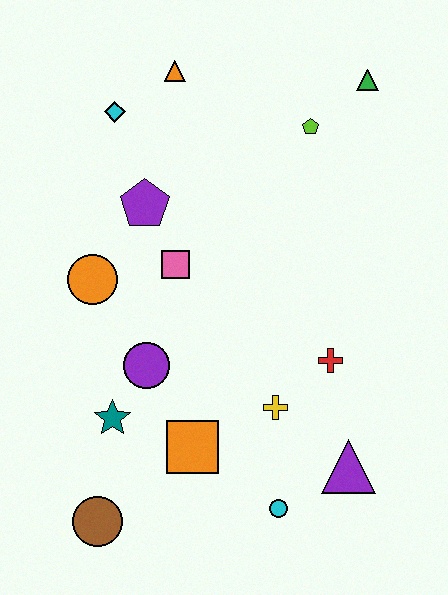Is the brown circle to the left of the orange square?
Yes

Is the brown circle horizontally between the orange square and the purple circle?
No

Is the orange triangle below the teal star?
No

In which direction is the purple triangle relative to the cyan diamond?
The purple triangle is below the cyan diamond.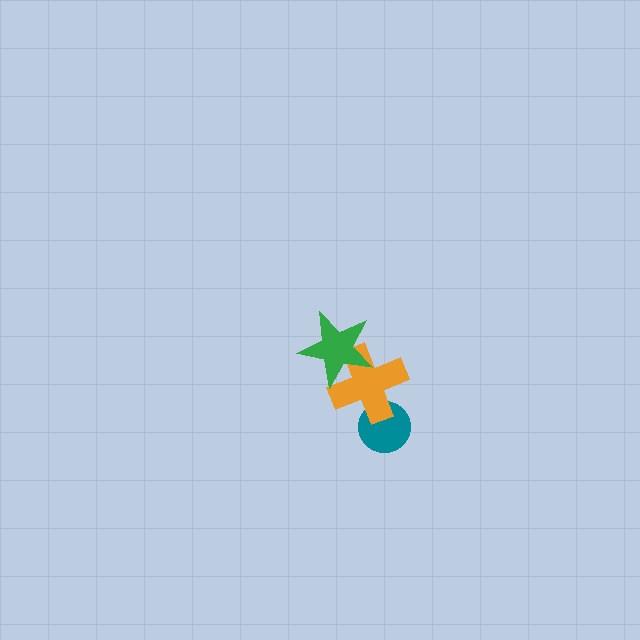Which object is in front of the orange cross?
The green star is in front of the orange cross.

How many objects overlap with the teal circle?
1 object overlaps with the teal circle.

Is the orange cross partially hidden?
Yes, it is partially covered by another shape.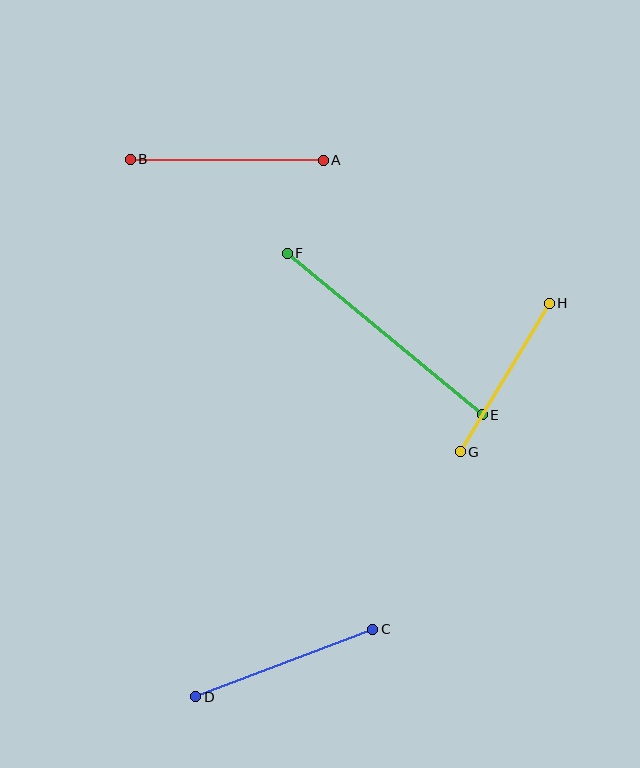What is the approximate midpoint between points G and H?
The midpoint is at approximately (505, 377) pixels.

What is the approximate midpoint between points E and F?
The midpoint is at approximately (385, 334) pixels.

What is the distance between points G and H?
The distance is approximately 173 pixels.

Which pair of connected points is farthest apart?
Points E and F are farthest apart.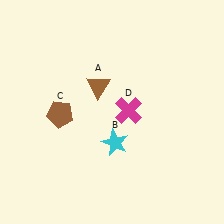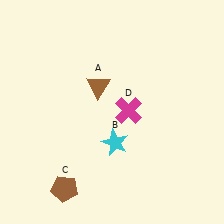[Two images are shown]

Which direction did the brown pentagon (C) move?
The brown pentagon (C) moved down.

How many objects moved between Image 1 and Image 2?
1 object moved between the two images.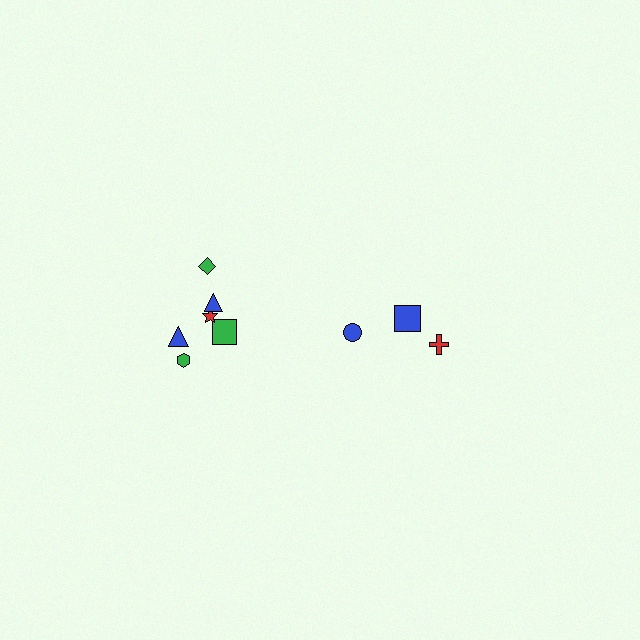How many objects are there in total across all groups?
There are 9 objects.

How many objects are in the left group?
There are 6 objects.